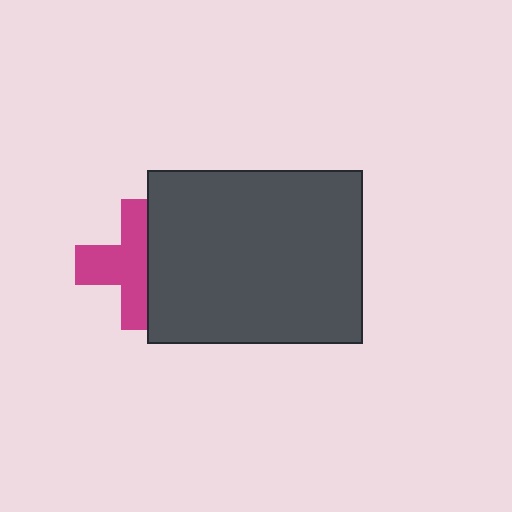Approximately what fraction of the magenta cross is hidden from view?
Roughly 41% of the magenta cross is hidden behind the dark gray rectangle.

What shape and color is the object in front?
The object in front is a dark gray rectangle.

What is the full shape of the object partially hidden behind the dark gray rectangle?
The partially hidden object is a magenta cross.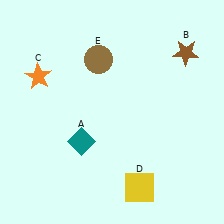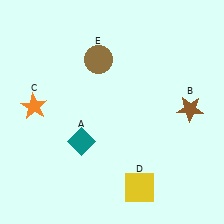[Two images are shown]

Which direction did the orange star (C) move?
The orange star (C) moved down.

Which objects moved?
The objects that moved are: the brown star (B), the orange star (C).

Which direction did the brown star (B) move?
The brown star (B) moved down.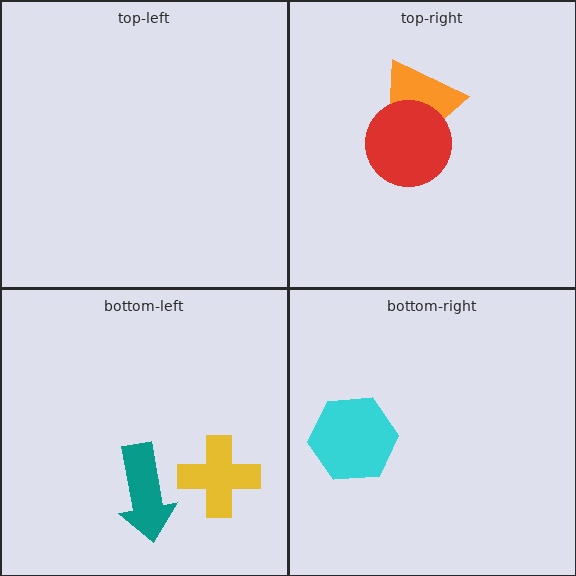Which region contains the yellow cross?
The bottom-left region.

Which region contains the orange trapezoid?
The top-right region.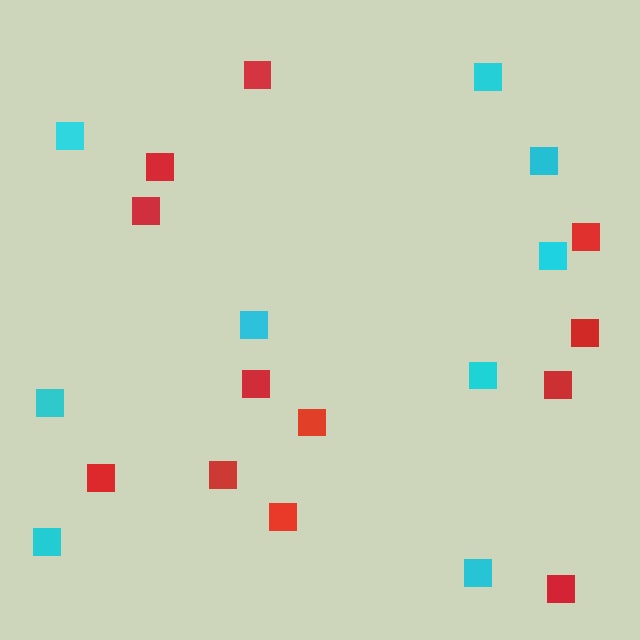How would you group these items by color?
There are 2 groups: one group of red squares (12) and one group of cyan squares (9).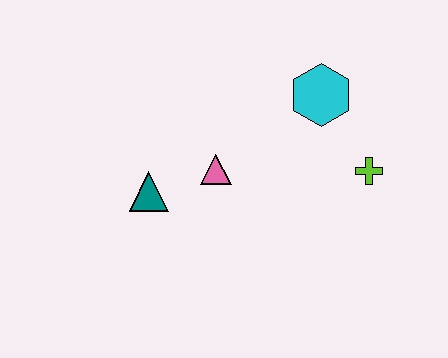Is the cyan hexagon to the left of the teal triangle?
No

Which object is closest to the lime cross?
The cyan hexagon is closest to the lime cross.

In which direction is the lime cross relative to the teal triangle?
The lime cross is to the right of the teal triangle.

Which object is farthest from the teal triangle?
The lime cross is farthest from the teal triangle.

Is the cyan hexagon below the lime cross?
No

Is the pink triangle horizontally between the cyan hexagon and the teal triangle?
Yes